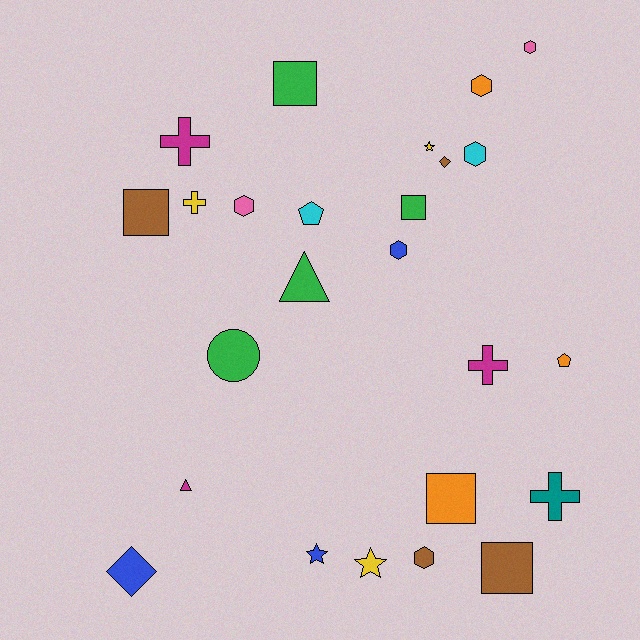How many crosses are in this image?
There are 4 crosses.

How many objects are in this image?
There are 25 objects.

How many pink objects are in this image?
There are 2 pink objects.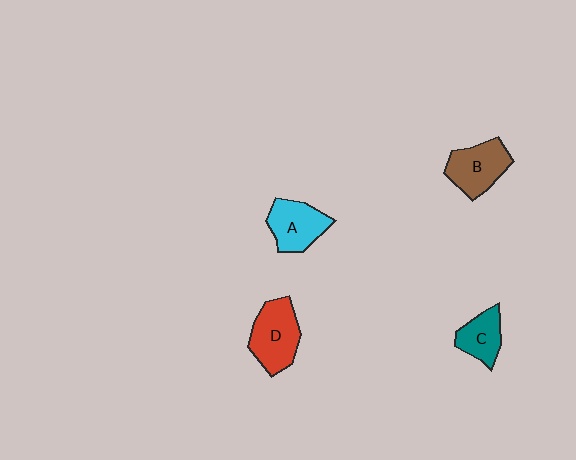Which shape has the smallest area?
Shape C (teal).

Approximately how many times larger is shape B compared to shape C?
Approximately 1.4 times.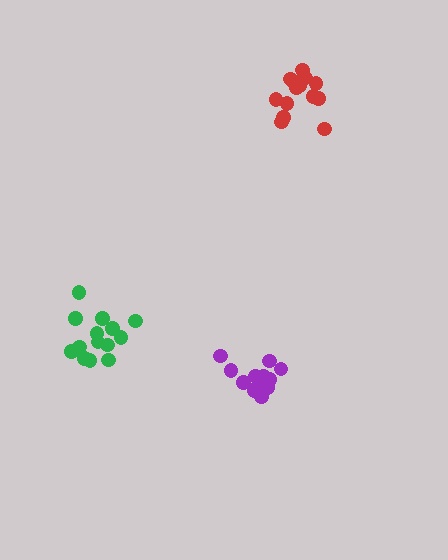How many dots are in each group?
Group 1: 13 dots, Group 2: 15 dots, Group 3: 14 dots (42 total).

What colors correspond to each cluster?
The clusters are colored: purple, red, green.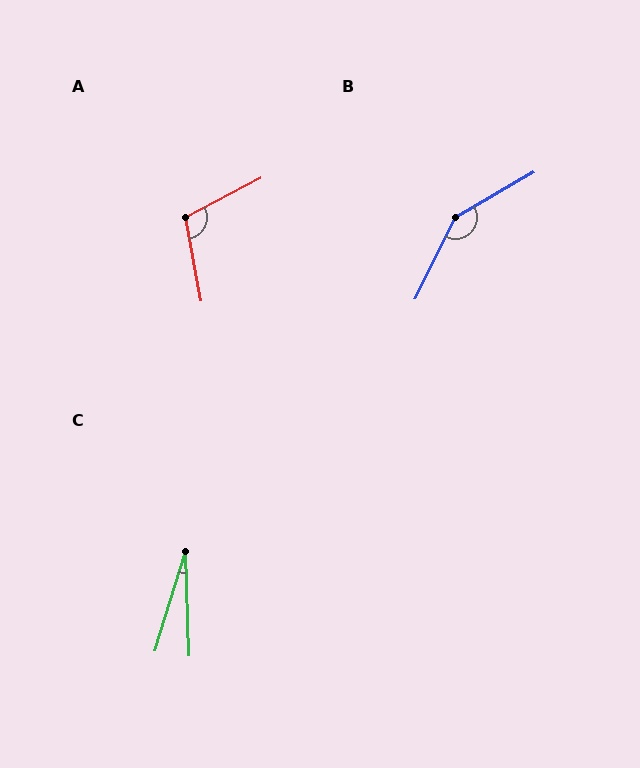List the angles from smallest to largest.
C (19°), A (107°), B (146°).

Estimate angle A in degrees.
Approximately 107 degrees.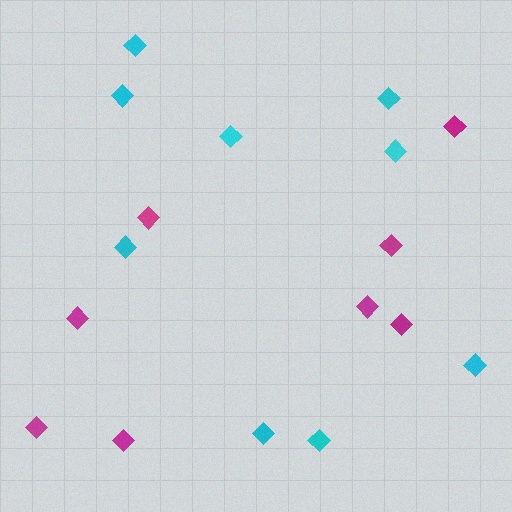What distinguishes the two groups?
There are 2 groups: one group of cyan diamonds (9) and one group of magenta diamonds (8).